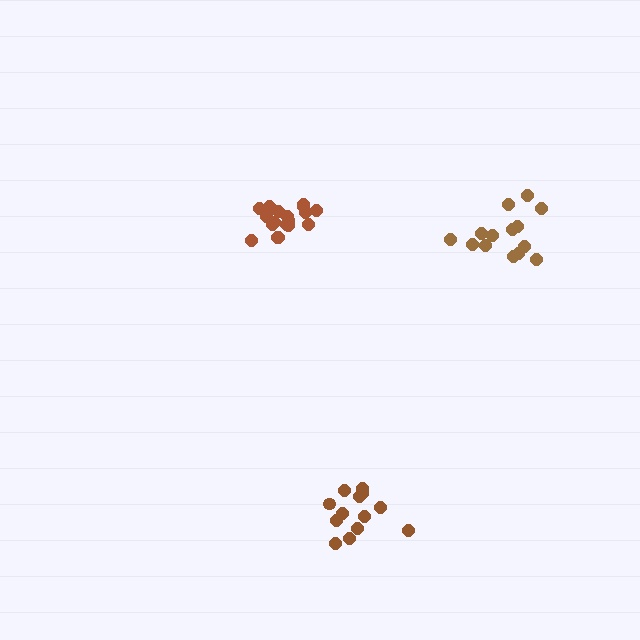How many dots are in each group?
Group 1: 18 dots, Group 2: 13 dots, Group 3: 14 dots (45 total).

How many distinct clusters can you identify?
There are 3 distinct clusters.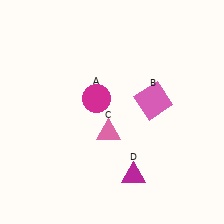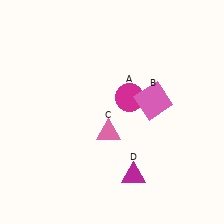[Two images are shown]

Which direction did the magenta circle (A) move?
The magenta circle (A) moved right.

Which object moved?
The magenta circle (A) moved right.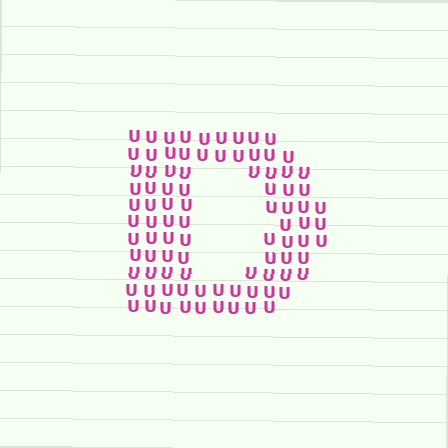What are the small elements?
The small elements are letter U's.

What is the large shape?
The large shape is the letter D.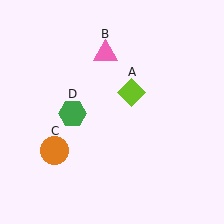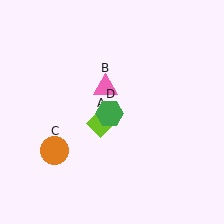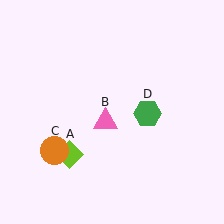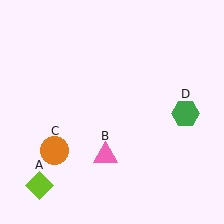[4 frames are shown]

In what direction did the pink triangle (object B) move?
The pink triangle (object B) moved down.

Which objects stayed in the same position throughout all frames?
Orange circle (object C) remained stationary.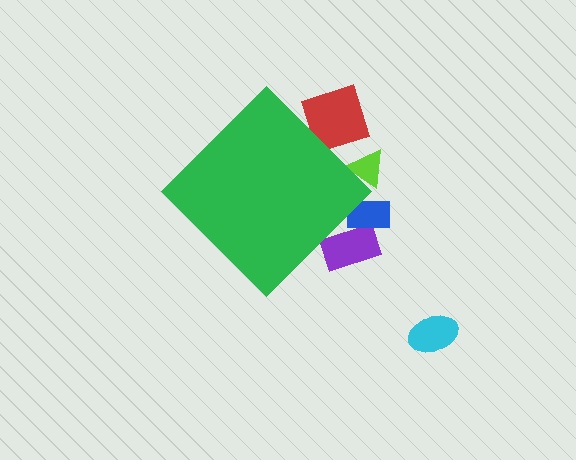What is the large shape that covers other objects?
A green diamond.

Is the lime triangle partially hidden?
Yes, the lime triangle is partially hidden behind the green diamond.